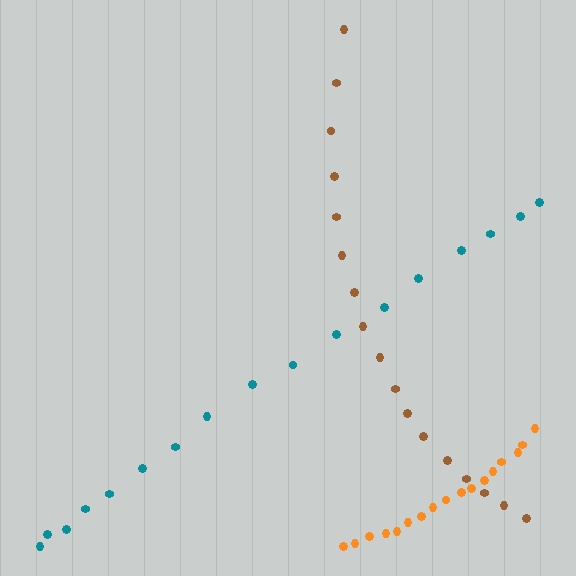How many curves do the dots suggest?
There are 3 distinct paths.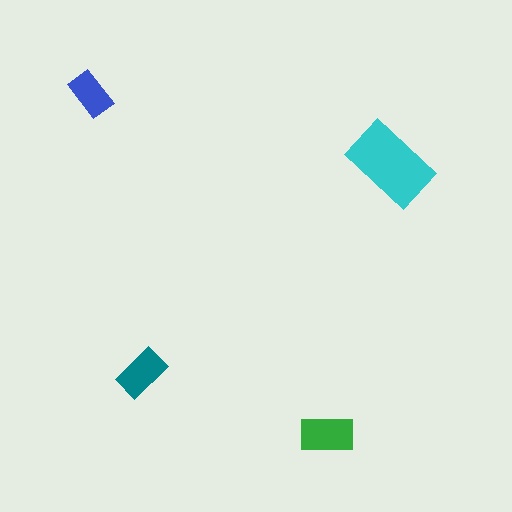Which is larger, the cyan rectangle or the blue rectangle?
The cyan one.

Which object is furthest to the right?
The cyan rectangle is rightmost.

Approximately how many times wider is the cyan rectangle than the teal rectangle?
About 1.5 times wider.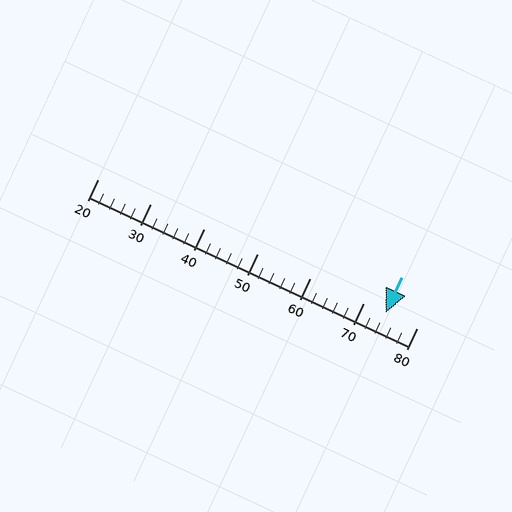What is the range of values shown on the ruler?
The ruler shows values from 20 to 80.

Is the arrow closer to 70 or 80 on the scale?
The arrow is closer to 70.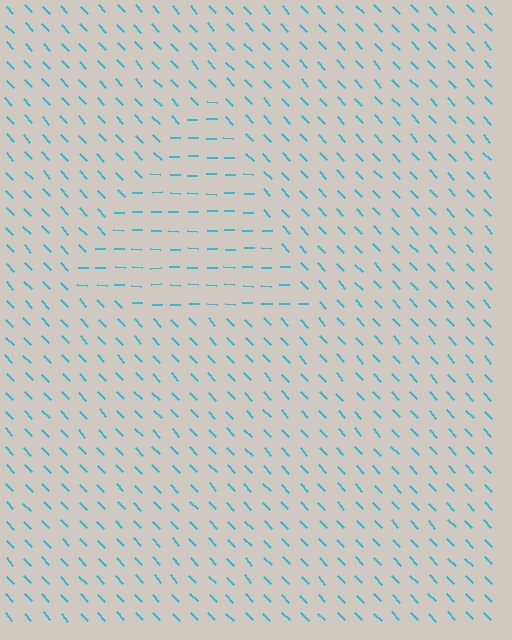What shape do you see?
I see a triangle.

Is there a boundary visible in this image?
Yes, there is a texture boundary formed by a change in line orientation.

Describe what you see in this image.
The image is filled with small cyan line segments. A triangle region in the image has lines oriented differently from the surrounding lines, creating a visible texture boundary.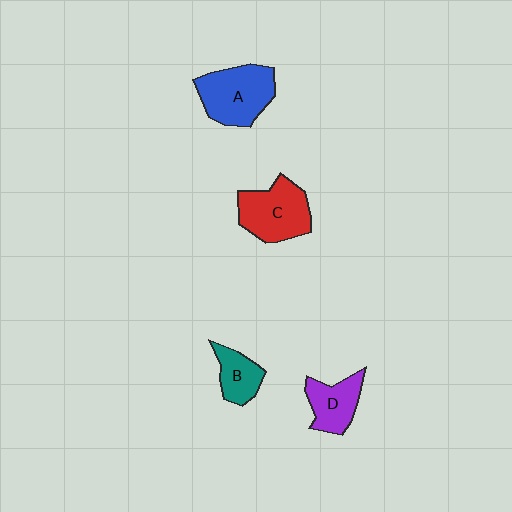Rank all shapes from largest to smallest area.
From largest to smallest: A (blue), C (red), D (purple), B (teal).